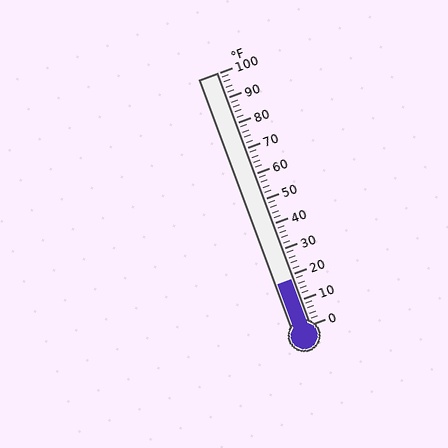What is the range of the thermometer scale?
The thermometer scale ranges from 0°F to 100°F.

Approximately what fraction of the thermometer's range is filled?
The thermometer is filled to approximately 20% of its range.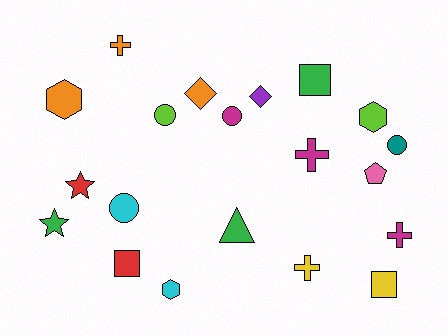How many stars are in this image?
There are 2 stars.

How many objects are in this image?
There are 20 objects.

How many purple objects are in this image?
There is 1 purple object.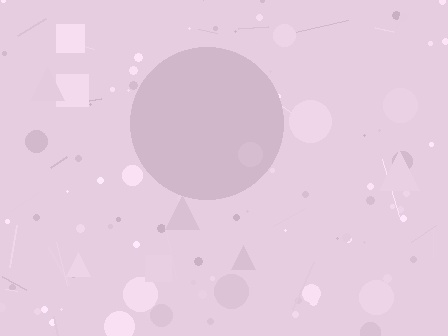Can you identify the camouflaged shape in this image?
The camouflaged shape is a circle.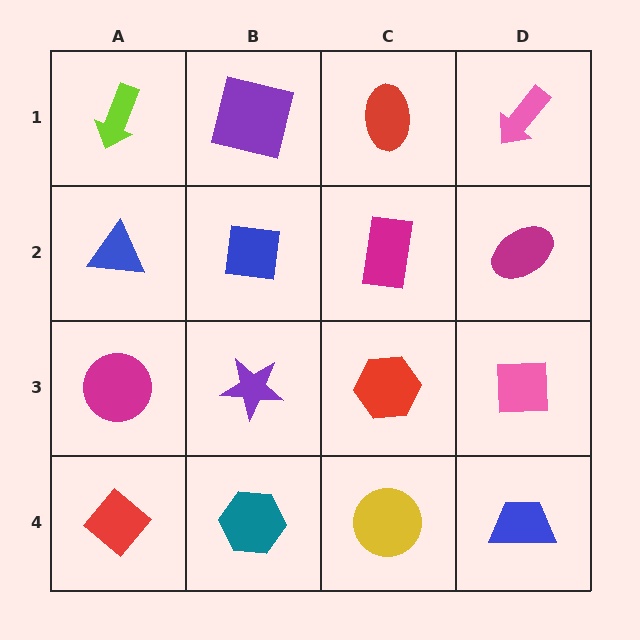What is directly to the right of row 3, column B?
A red hexagon.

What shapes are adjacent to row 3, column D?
A magenta ellipse (row 2, column D), a blue trapezoid (row 4, column D), a red hexagon (row 3, column C).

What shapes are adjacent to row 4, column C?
A red hexagon (row 3, column C), a teal hexagon (row 4, column B), a blue trapezoid (row 4, column D).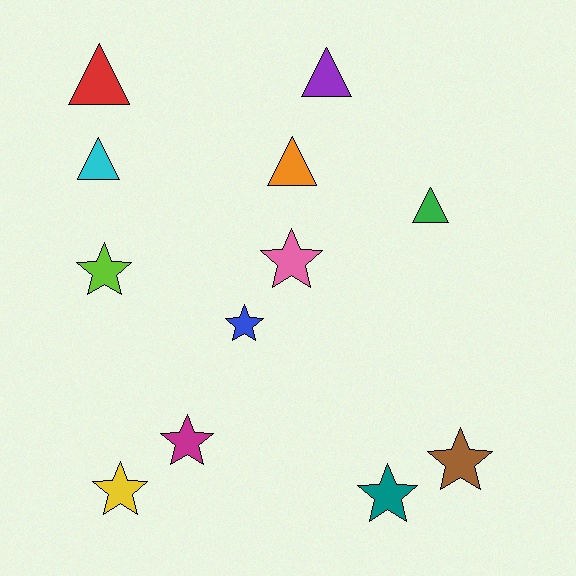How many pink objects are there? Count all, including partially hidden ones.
There is 1 pink object.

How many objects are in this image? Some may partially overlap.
There are 12 objects.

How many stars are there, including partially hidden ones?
There are 7 stars.